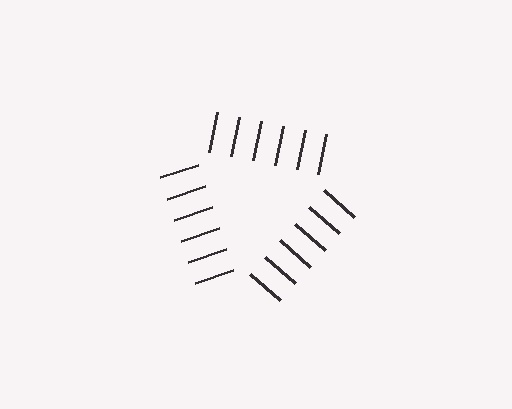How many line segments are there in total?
18 — 6 along each of the 3 edges.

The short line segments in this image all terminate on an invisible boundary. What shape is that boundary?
An illusory triangle — the line segments terminate on its edges but no continuous stroke is drawn.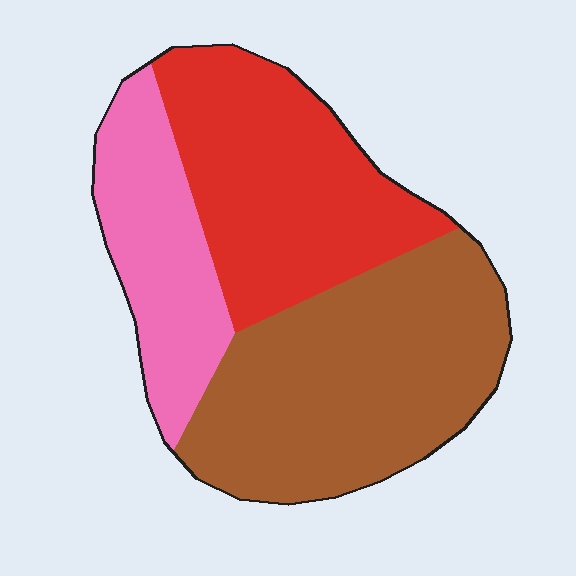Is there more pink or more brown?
Brown.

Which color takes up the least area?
Pink, at roughly 20%.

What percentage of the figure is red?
Red takes up about one third (1/3) of the figure.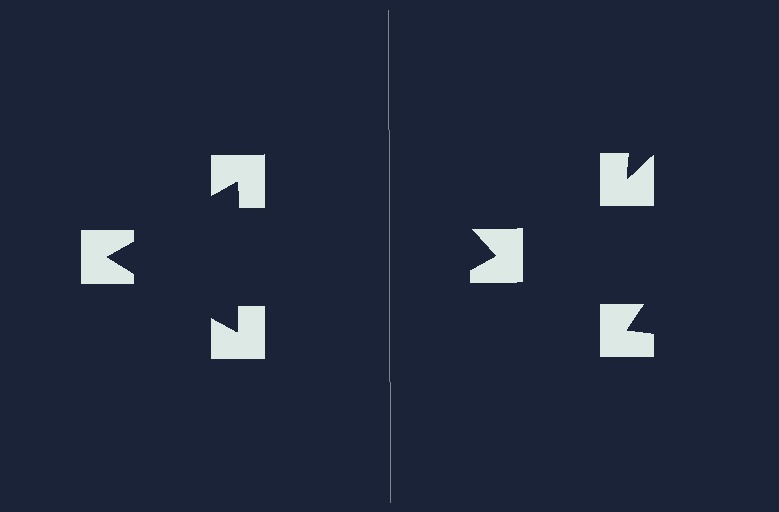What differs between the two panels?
The notched squares are positioned identically on both sides; only the wedge orientations differ. On the left they align to a triangle; on the right they are misaligned.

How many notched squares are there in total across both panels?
6 — 3 on each side.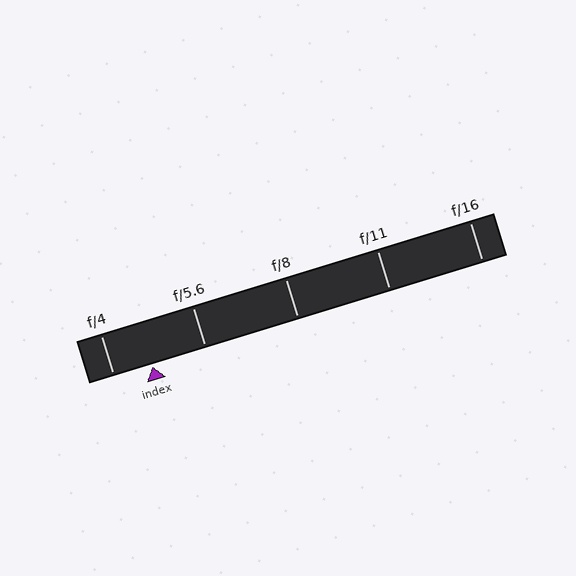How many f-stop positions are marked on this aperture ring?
There are 5 f-stop positions marked.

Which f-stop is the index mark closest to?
The index mark is closest to f/4.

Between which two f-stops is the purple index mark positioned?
The index mark is between f/4 and f/5.6.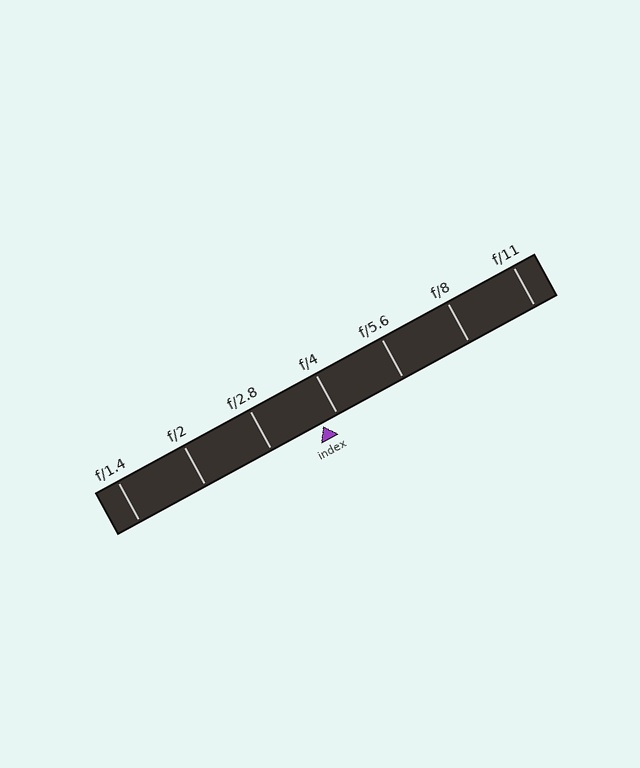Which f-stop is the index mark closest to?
The index mark is closest to f/4.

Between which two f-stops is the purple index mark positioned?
The index mark is between f/2.8 and f/4.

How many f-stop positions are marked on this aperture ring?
There are 7 f-stop positions marked.